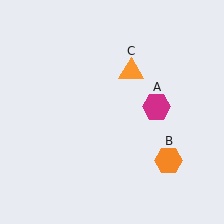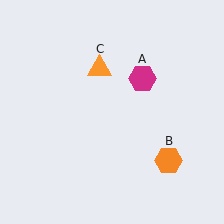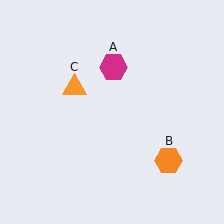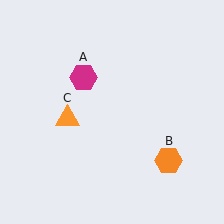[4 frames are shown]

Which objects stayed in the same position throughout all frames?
Orange hexagon (object B) remained stationary.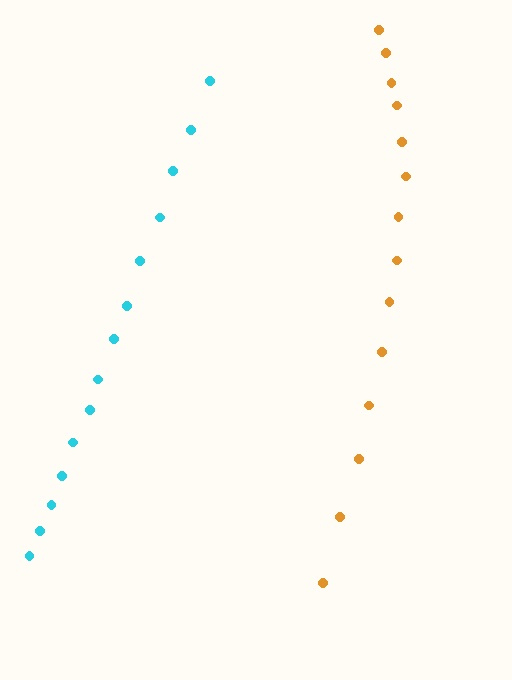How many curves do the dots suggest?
There are 2 distinct paths.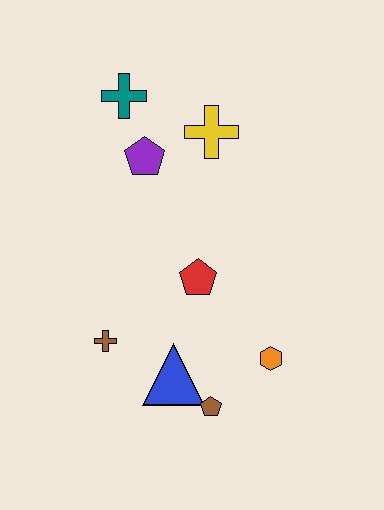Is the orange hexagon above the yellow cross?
No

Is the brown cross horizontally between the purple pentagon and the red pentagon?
No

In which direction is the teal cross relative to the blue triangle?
The teal cross is above the blue triangle.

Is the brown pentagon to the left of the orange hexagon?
Yes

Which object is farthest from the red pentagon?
The teal cross is farthest from the red pentagon.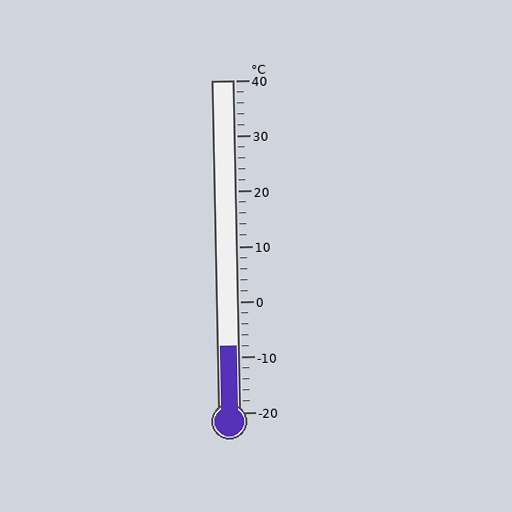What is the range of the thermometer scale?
The thermometer scale ranges from -20°C to 40°C.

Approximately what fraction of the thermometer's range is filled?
The thermometer is filled to approximately 20% of its range.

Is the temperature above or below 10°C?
The temperature is below 10°C.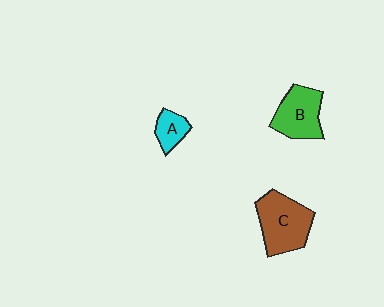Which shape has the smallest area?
Shape A (cyan).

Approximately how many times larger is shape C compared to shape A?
Approximately 2.6 times.